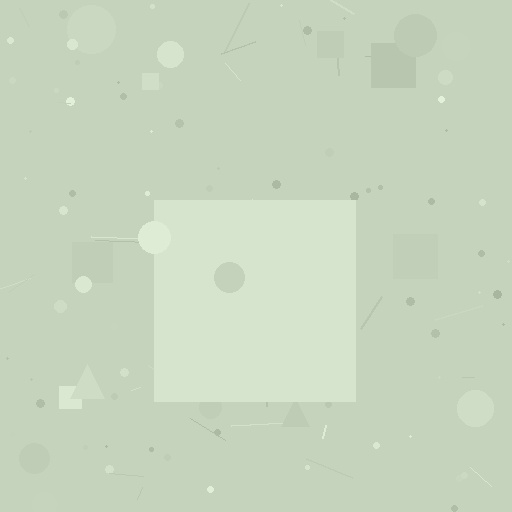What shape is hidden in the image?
A square is hidden in the image.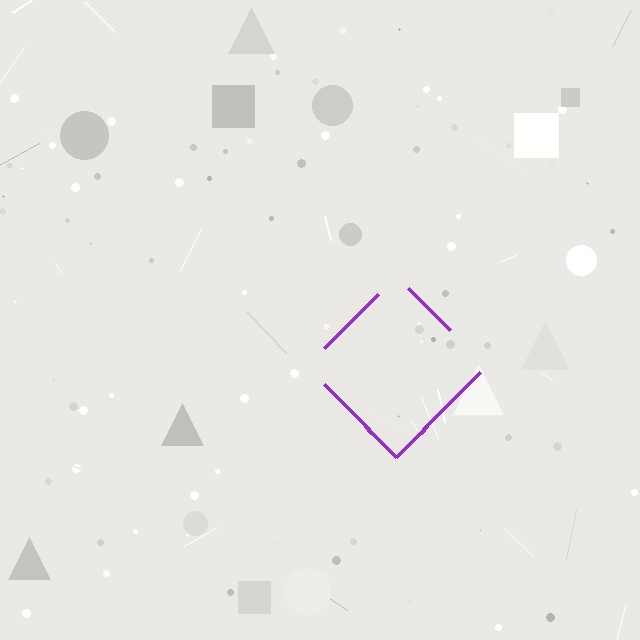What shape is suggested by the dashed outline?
The dashed outline suggests a diamond.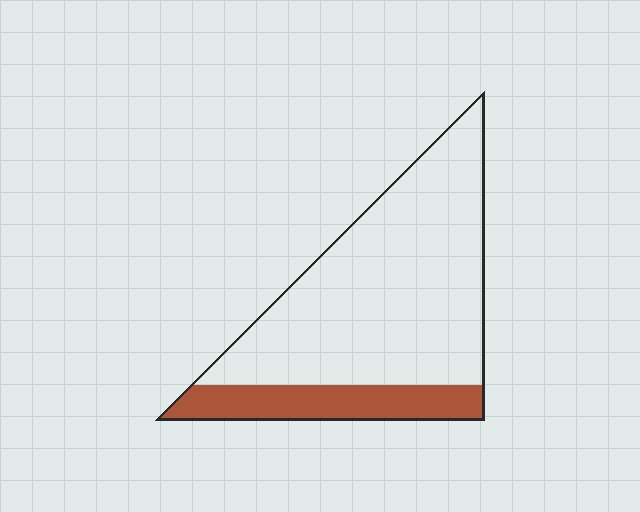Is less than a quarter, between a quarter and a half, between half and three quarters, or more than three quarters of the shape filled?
Less than a quarter.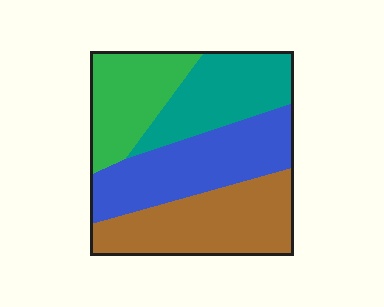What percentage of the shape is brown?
Brown covers 29% of the shape.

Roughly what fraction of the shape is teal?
Teal covers about 20% of the shape.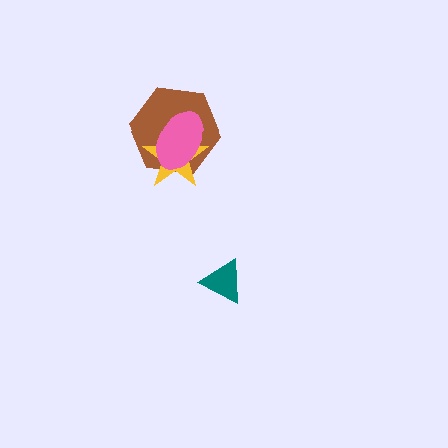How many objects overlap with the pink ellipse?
2 objects overlap with the pink ellipse.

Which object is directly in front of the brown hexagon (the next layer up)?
The yellow star is directly in front of the brown hexagon.